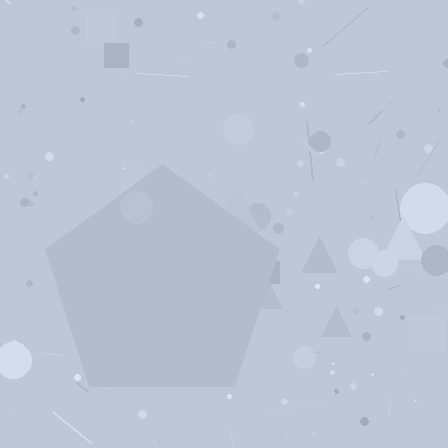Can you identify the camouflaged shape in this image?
The camouflaged shape is a pentagon.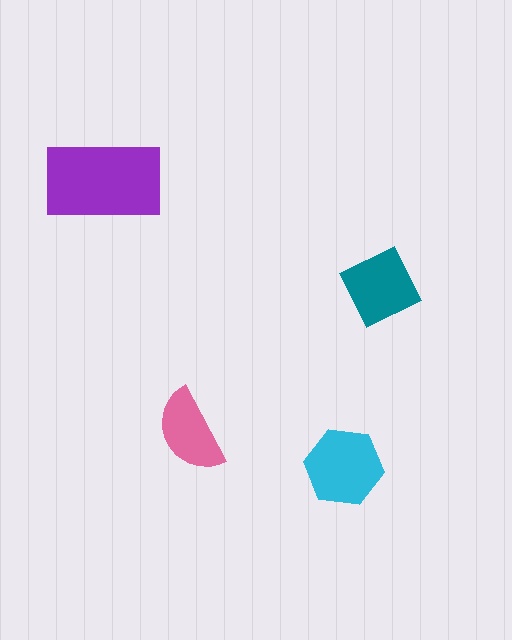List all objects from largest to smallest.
The purple rectangle, the cyan hexagon, the teal diamond, the pink semicircle.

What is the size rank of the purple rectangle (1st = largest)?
1st.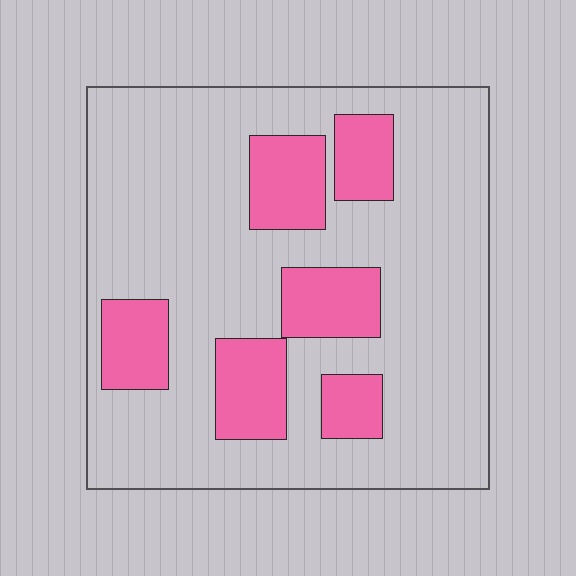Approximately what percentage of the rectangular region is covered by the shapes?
Approximately 25%.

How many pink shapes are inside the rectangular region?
6.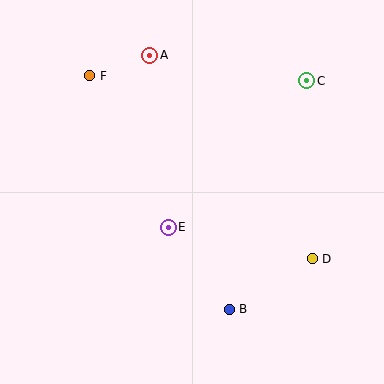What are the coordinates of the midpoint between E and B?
The midpoint between E and B is at (199, 268).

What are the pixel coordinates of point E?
Point E is at (168, 227).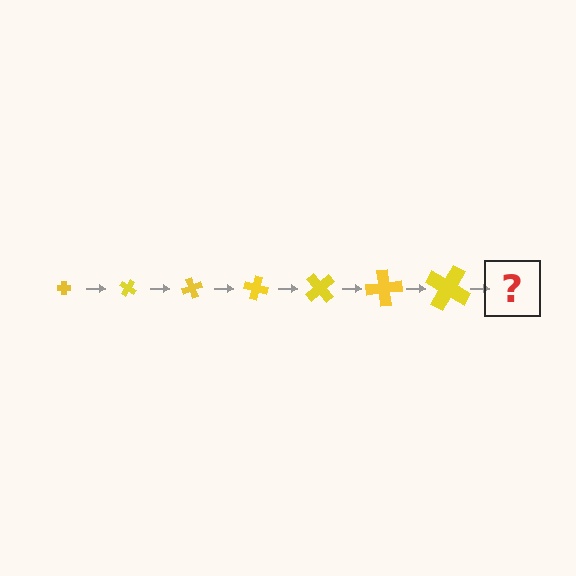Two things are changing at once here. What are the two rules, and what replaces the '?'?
The two rules are that the cross grows larger each step and it rotates 35 degrees each step. The '?' should be a cross, larger than the previous one and rotated 245 degrees from the start.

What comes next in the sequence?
The next element should be a cross, larger than the previous one and rotated 245 degrees from the start.